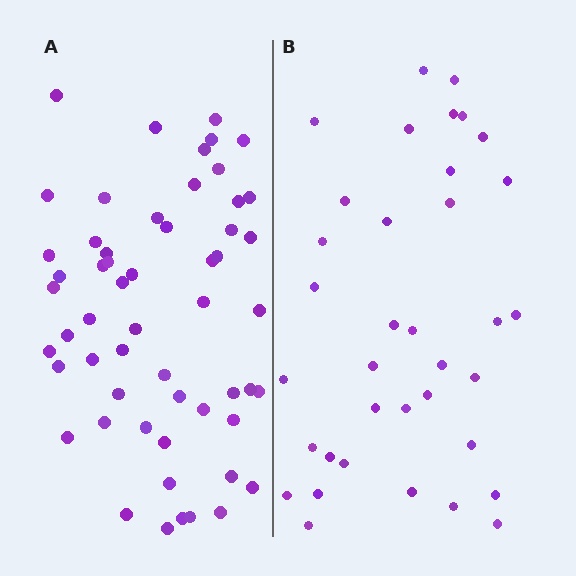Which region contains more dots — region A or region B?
Region A (the left region) has more dots.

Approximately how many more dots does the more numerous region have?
Region A has approximately 20 more dots than region B.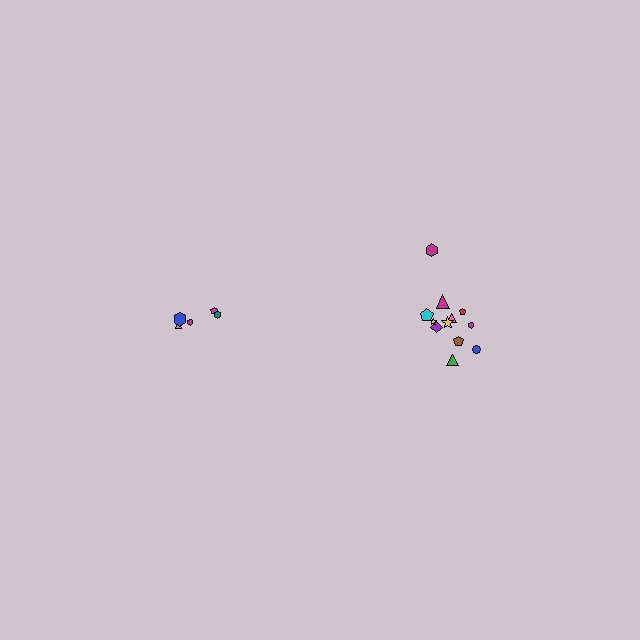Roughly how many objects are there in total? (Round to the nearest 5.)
Roughly 15 objects in total.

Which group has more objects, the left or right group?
The right group.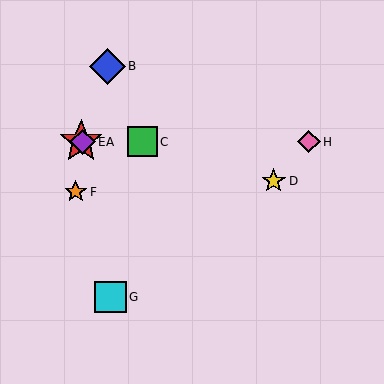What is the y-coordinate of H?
Object H is at y≈142.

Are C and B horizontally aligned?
No, C is at y≈142 and B is at y≈66.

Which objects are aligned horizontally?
Objects A, C, E, H are aligned horizontally.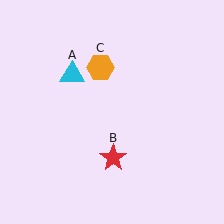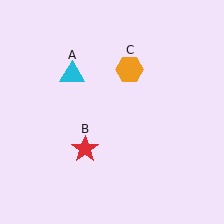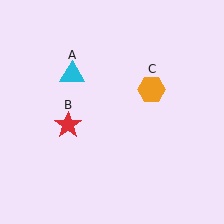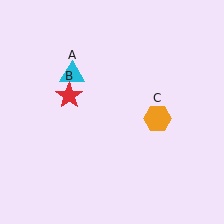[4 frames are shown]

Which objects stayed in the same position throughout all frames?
Cyan triangle (object A) remained stationary.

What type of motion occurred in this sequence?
The red star (object B), orange hexagon (object C) rotated clockwise around the center of the scene.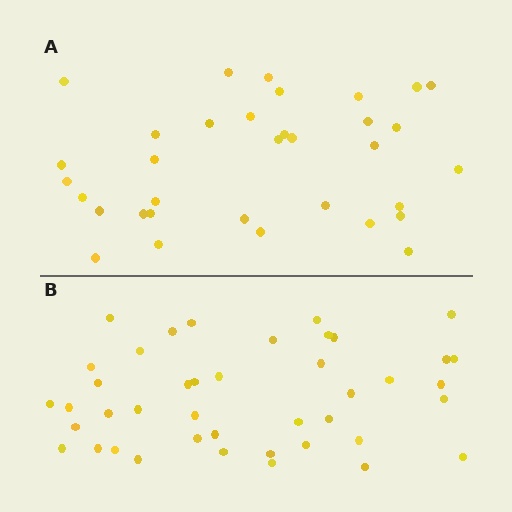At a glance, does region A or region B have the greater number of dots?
Region B (the bottom region) has more dots.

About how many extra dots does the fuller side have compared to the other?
Region B has roughly 8 or so more dots than region A.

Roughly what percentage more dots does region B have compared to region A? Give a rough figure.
About 25% more.